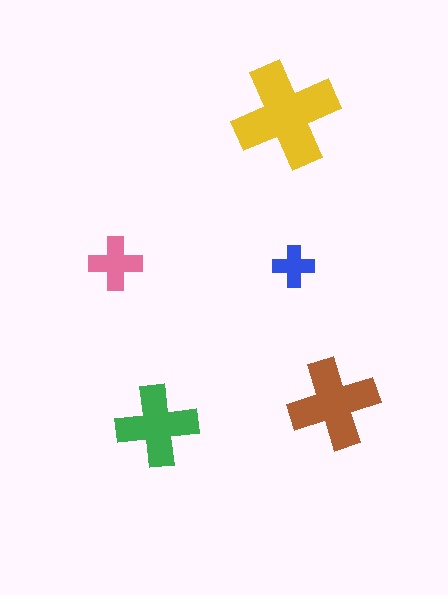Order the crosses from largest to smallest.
the yellow one, the brown one, the green one, the pink one, the blue one.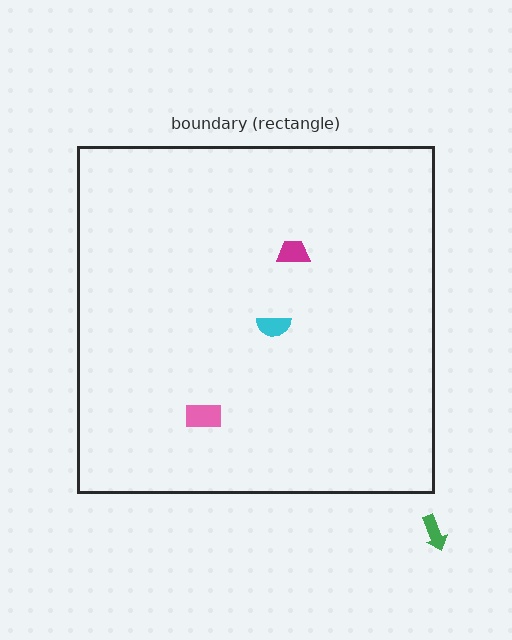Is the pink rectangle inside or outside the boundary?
Inside.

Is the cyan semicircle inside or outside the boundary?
Inside.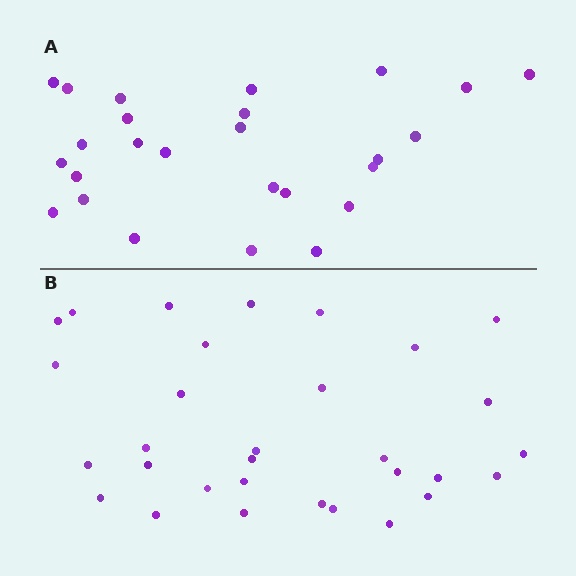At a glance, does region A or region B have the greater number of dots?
Region B (the bottom region) has more dots.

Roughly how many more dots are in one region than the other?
Region B has about 5 more dots than region A.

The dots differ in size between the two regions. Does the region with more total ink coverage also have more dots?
No. Region A has more total ink coverage because its dots are larger, but region B actually contains more individual dots. Total area can be misleading — the number of items is what matters here.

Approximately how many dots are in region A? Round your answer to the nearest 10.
About 30 dots. (The exact count is 26, which rounds to 30.)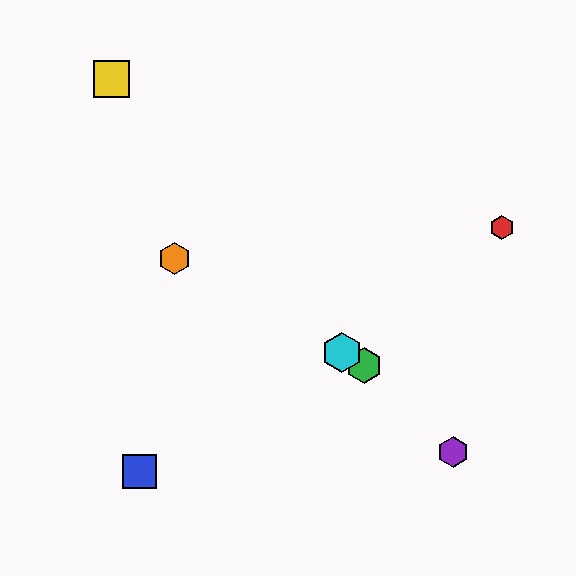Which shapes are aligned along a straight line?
The green hexagon, the orange hexagon, the cyan hexagon are aligned along a straight line.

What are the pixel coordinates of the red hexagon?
The red hexagon is at (502, 228).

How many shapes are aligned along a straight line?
3 shapes (the green hexagon, the orange hexagon, the cyan hexagon) are aligned along a straight line.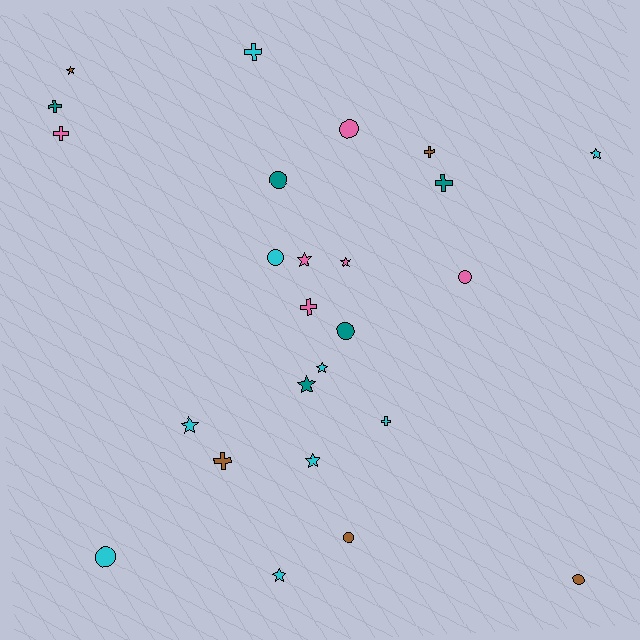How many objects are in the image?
There are 25 objects.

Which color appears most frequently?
Cyan, with 9 objects.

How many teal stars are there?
There is 1 teal star.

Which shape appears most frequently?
Star, with 9 objects.